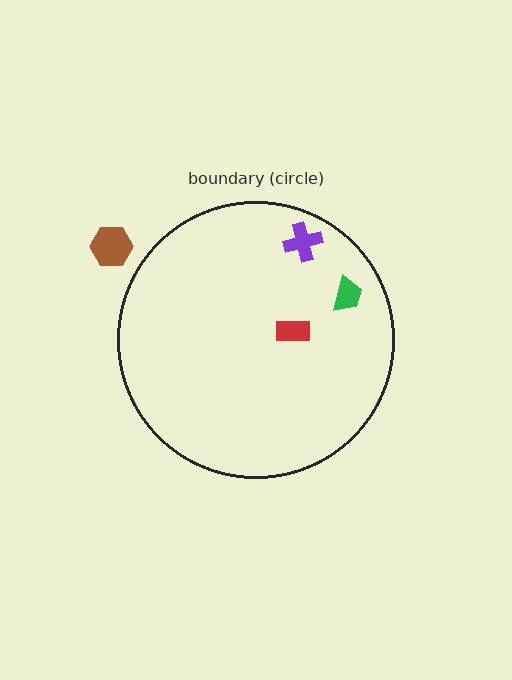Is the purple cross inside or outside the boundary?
Inside.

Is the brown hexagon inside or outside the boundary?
Outside.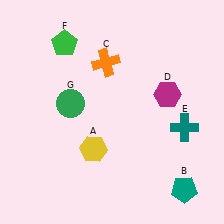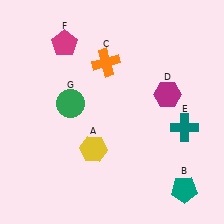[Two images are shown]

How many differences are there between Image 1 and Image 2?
There is 1 difference between the two images.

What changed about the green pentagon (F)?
In Image 1, F is green. In Image 2, it changed to magenta.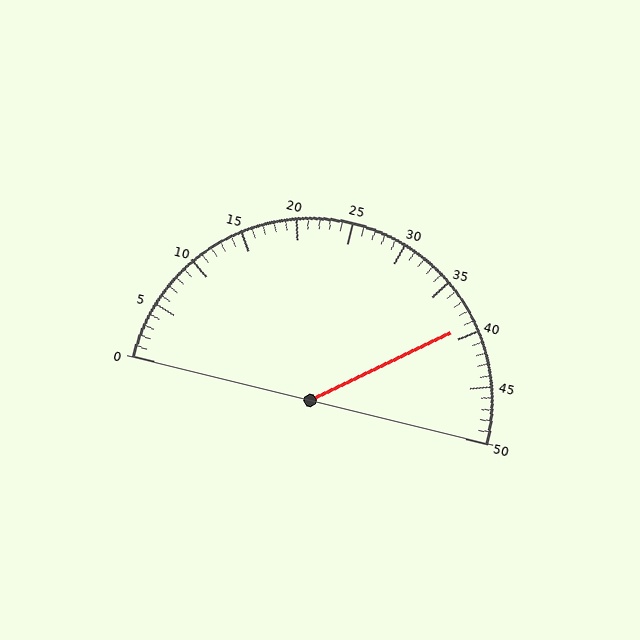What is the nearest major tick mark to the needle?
The nearest major tick mark is 40.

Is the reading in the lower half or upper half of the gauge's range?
The reading is in the upper half of the range (0 to 50).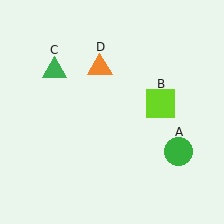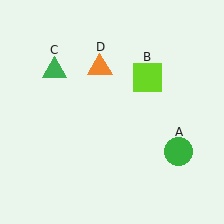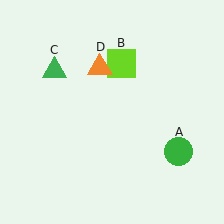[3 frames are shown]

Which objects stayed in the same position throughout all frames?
Green circle (object A) and green triangle (object C) and orange triangle (object D) remained stationary.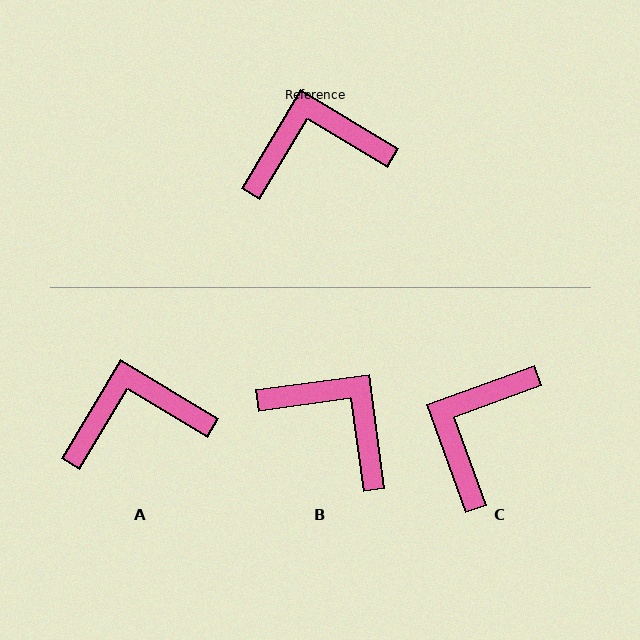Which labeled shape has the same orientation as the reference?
A.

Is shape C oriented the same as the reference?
No, it is off by about 51 degrees.